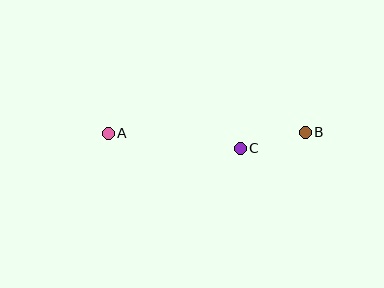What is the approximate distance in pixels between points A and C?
The distance between A and C is approximately 133 pixels.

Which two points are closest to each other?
Points B and C are closest to each other.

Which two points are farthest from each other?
Points A and B are farthest from each other.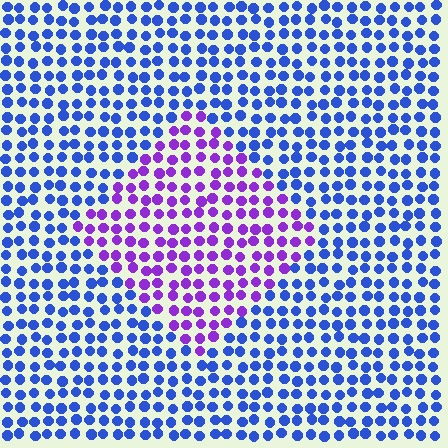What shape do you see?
I see a diamond.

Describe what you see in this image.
The image is filled with small blue elements in a uniform arrangement. A diamond-shaped region is visible where the elements are tinted to a slightly different hue, forming a subtle color boundary.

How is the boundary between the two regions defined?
The boundary is defined purely by a slight shift in hue (about 50 degrees). Spacing, size, and orientation are identical on both sides.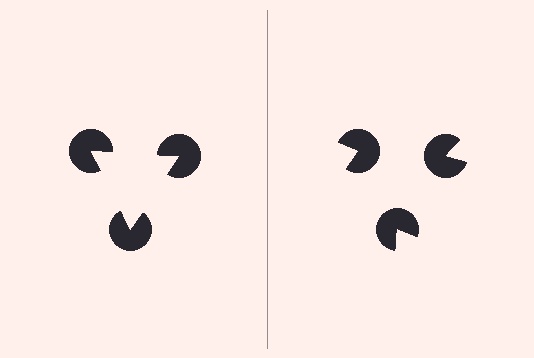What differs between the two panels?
The pac-man discs are positioned identically on both sides; only the wedge orientations differ. On the left they align to a triangle; on the right they are misaligned.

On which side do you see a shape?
An illusory triangle appears on the left side. On the right side the wedge cuts are rotated, so no coherent shape forms.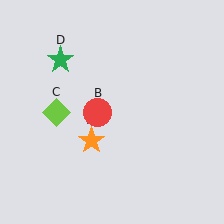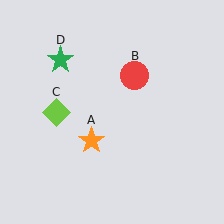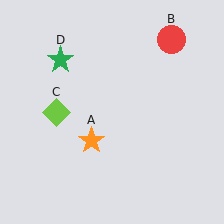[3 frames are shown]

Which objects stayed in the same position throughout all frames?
Orange star (object A) and lime diamond (object C) and green star (object D) remained stationary.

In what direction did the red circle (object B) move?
The red circle (object B) moved up and to the right.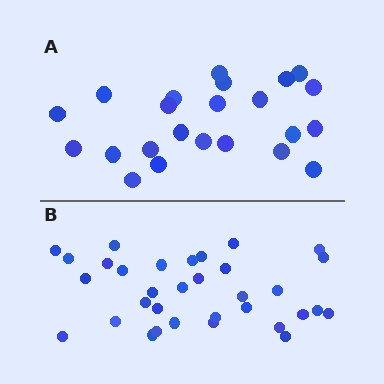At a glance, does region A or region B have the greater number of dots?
Region B (the bottom region) has more dots.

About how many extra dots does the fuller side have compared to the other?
Region B has roughly 10 or so more dots than region A.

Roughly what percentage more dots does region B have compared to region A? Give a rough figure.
About 45% more.